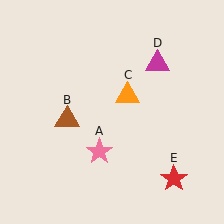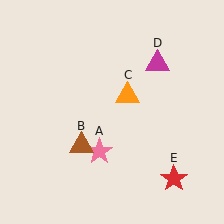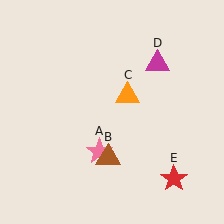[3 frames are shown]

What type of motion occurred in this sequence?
The brown triangle (object B) rotated counterclockwise around the center of the scene.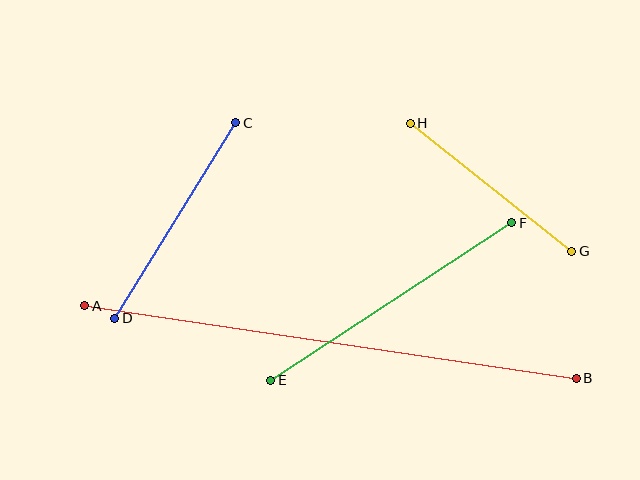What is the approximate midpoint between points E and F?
The midpoint is at approximately (391, 301) pixels.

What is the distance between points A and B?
The distance is approximately 497 pixels.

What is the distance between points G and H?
The distance is approximately 206 pixels.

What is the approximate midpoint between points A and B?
The midpoint is at approximately (331, 342) pixels.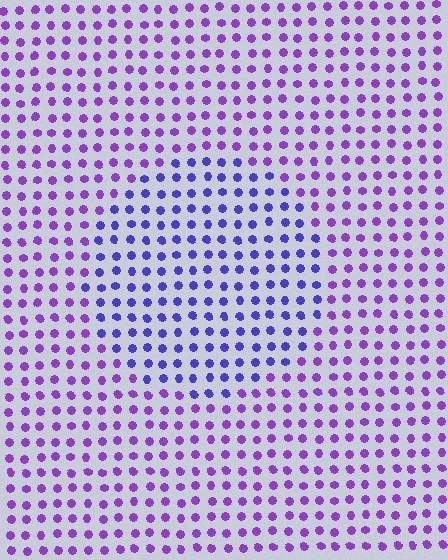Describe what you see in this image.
The image is filled with small purple elements in a uniform arrangement. A circle-shaped region is visible where the elements are tinted to a slightly different hue, forming a subtle color boundary.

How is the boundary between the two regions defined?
The boundary is defined purely by a slight shift in hue (about 32 degrees). Spacing, size, and orientation are identical on both sides.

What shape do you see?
I see a circle.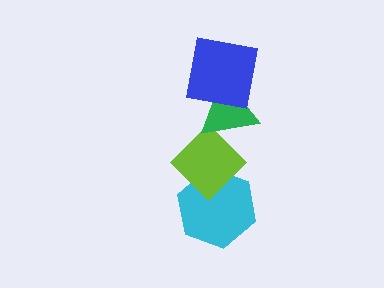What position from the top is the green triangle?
The green triangle is 2nd from the top.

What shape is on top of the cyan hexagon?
The lime diamond is on top of the cyan hexagon.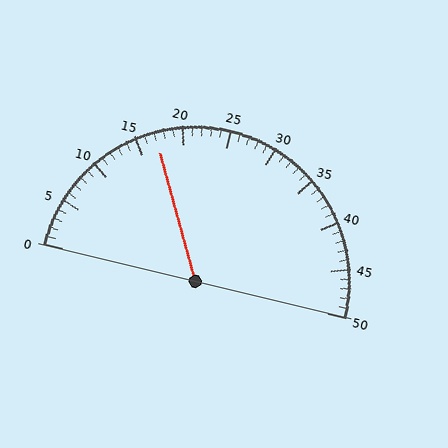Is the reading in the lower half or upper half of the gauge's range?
The reading is in the lower half of the range (0 to 50).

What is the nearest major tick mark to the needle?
The nearest major tick mark is 15.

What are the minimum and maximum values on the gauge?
The gauge ranges from 0 to 50.